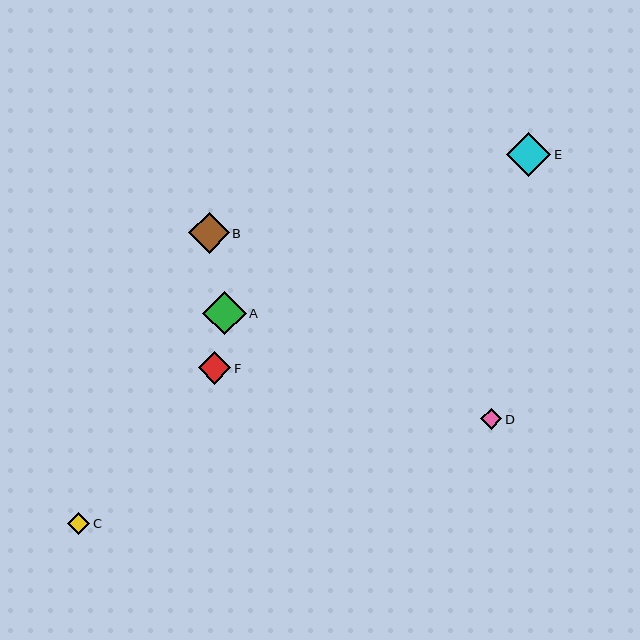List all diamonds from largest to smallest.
From largest to smallest: E, A, B, F, C, D.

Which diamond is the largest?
Diamond E is the largest with a size of approximately 44 pixels.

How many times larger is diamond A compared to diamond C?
Diamond A is approximately 1.9 times the size of diamond C.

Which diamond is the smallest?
Diamond D is the smallest with a size of approximately 21 pixels.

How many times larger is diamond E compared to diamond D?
Diamond E is approximately 2.1 times the size of diamond D.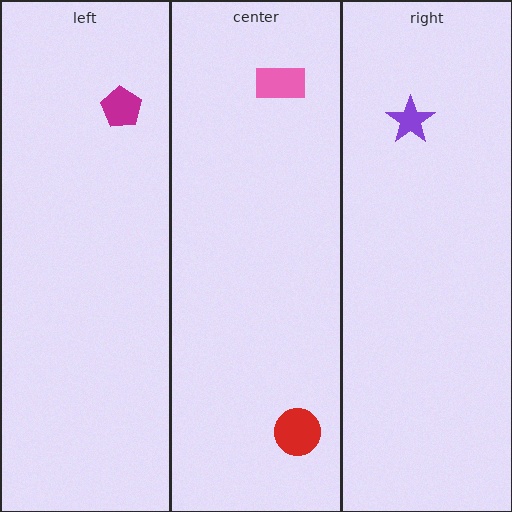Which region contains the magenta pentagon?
The left region.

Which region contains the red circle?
The center region.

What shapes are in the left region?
The magenta pentagon.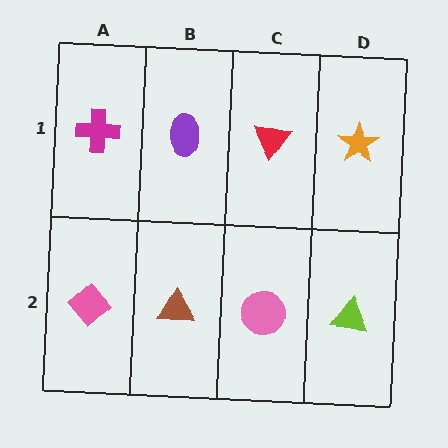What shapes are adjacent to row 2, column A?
A magenta cross (row 1, column A), a brown triangle (row 2, column B).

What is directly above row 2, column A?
A magenta cross.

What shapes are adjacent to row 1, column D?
A lime triangle (row 2, column D), a red triangle (row 1, column C).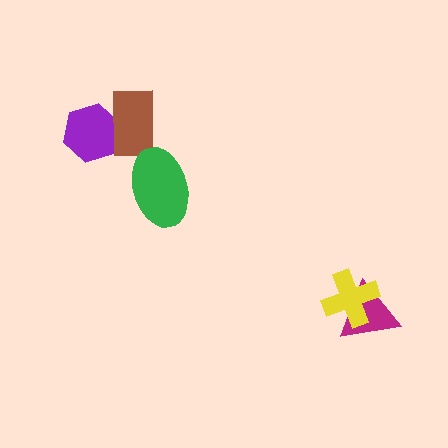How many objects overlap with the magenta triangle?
1 object overlaps with the magenta triangle.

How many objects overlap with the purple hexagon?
1 object overlaps with the purple hexagon.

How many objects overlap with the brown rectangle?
1 object overlaps with the brown rectangle.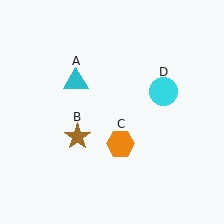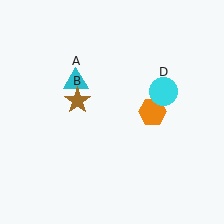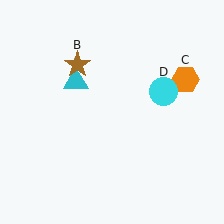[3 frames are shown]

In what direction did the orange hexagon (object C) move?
The orange hexagon (object C) moved up and to the right.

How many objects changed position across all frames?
2 objects changed position: brown star (object B), orange hexagon (object C).